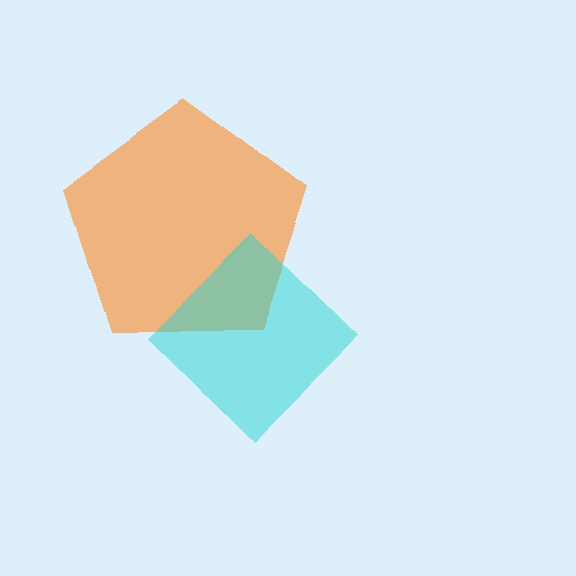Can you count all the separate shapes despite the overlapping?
Yes, there are 2 separate shapes.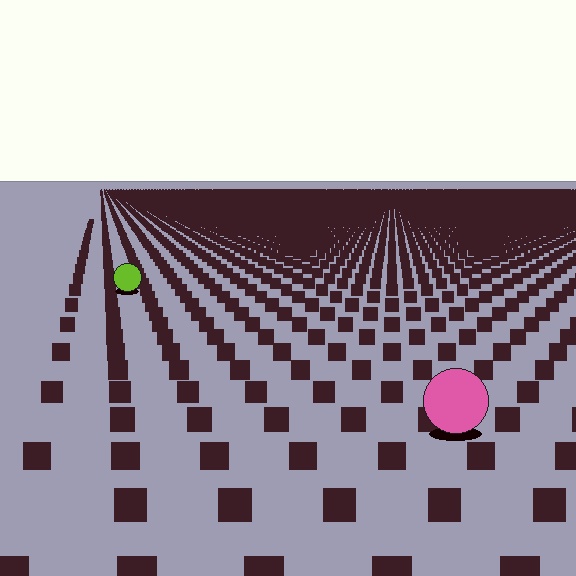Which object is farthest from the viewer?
The lime circle is farthest from the viewer. It appears smaller and the ground texture around it is denser.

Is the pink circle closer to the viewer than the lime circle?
Yes. The pink circle is closer — you can tell from the texture gradient: the ground texture is coarser near it.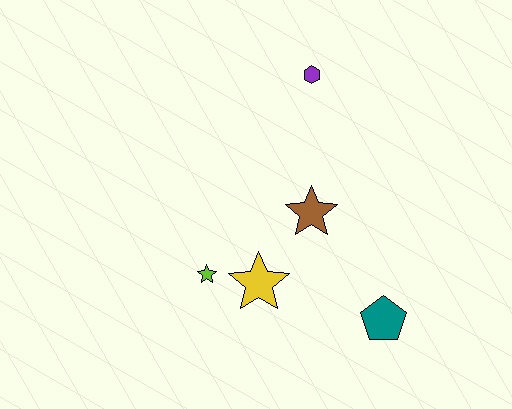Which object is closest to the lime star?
The yellow star is closest to the lime star.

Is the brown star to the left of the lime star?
No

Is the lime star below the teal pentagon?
No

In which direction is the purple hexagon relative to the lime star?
The purple hexagon is above the lime star.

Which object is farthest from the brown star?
The purple hexagon is farthest from the brown star.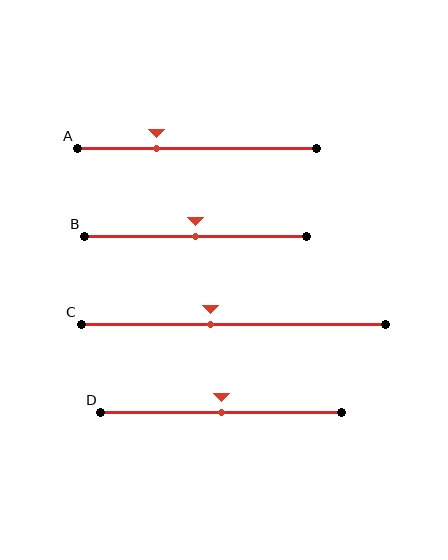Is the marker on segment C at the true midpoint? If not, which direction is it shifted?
No, the marker on segment C is shifted to the left by about 8% of the segment length.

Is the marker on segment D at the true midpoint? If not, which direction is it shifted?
Yes, the marker on segment D is at the true midpoint.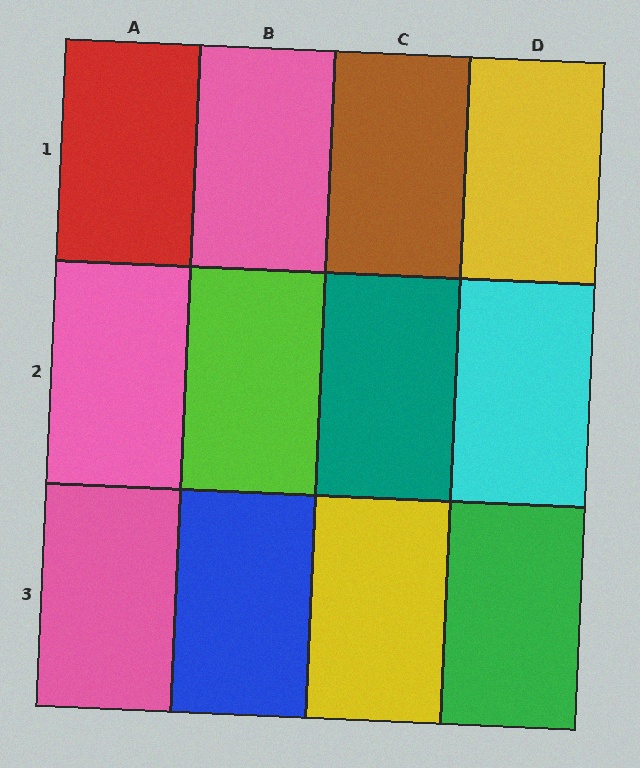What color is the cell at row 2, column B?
Lime.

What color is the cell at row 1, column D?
Yellow.